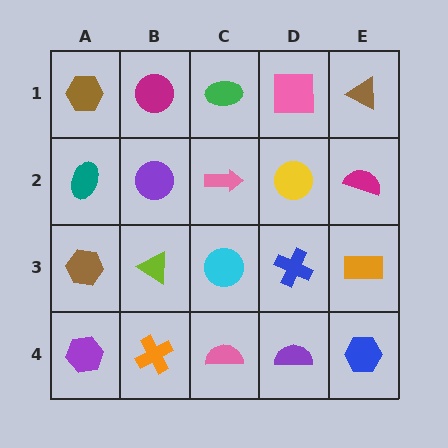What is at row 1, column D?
A pink square.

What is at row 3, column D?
A blue cross.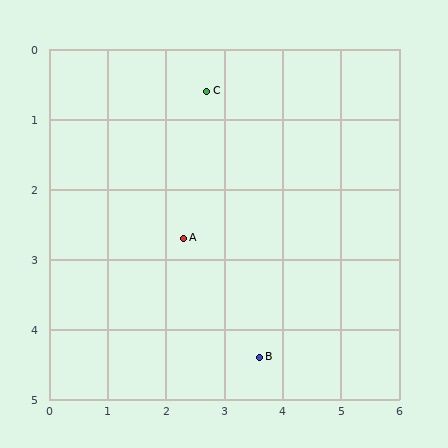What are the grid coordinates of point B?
Point B is at approximately (3.6, 4.4).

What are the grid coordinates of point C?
Point C is at approximately (2.7, 0.6).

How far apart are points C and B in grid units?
Points C and B are about 3.9 grid units apart.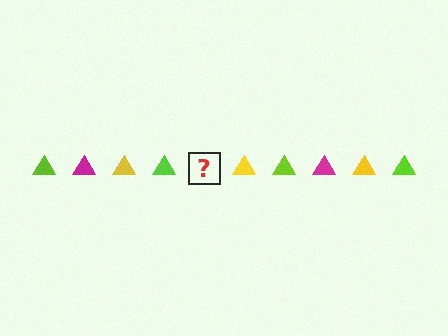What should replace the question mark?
The question mark should be replaced with a magenta triangle.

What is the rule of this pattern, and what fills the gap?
The rule is that the pattern cycles through lime, magenta, yellow triangles. The gap should be filled with a magenta triangle.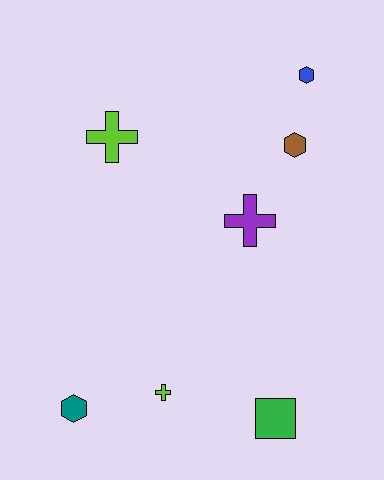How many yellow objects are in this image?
There are no yellow objects.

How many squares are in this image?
There is 1 square.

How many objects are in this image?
There are 7 objects.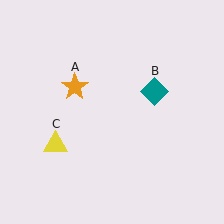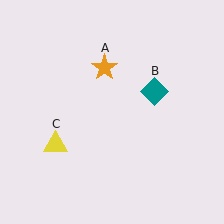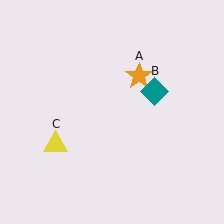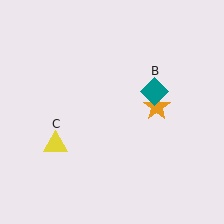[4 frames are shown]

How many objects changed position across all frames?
1 object changed position: orange star (object A).